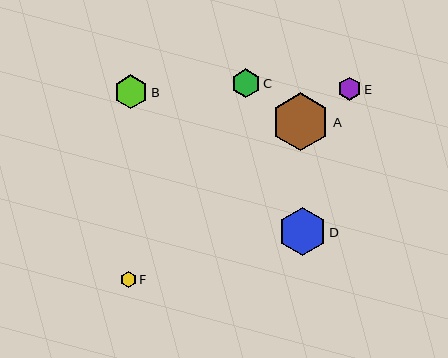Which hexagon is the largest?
Hexagon A is the largest with a size of approximately 58 pixels.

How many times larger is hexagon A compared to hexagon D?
Hexagon A is approximately 1.2 times the size of hexagon D.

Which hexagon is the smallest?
Hexagon F is the smallest with a size of approximately 16 pixels.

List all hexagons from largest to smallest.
From largest to smallest: A, D, B, C, E, F.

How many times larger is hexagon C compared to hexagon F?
Hexagon C is approximately 1.8 times the size of hexagon F.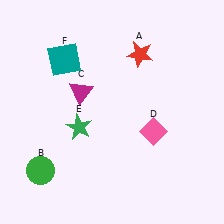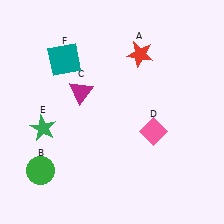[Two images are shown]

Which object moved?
The green star (E) moved left.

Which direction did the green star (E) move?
The green star (E) moved left.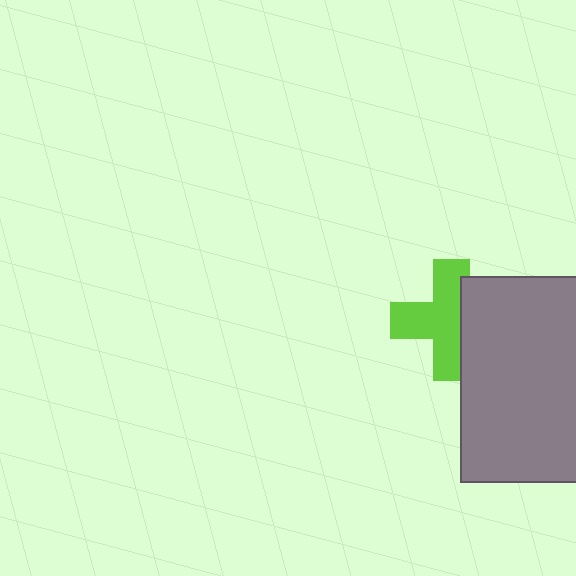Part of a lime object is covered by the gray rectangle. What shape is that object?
It is a cross.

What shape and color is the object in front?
The object in front is a gray rectangle.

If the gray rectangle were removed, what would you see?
You would see the complete lime cross.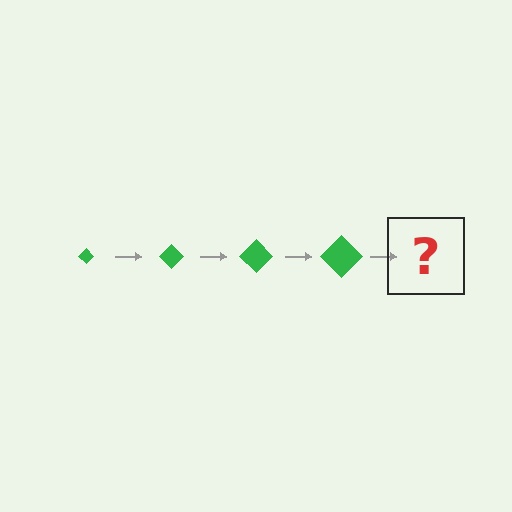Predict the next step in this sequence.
The next step is a green diamond, larger than the previous one.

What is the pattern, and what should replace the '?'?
The pattern is that the diamond gets progressively larger each step. The '?' should be a green diamond, larger than the previous one.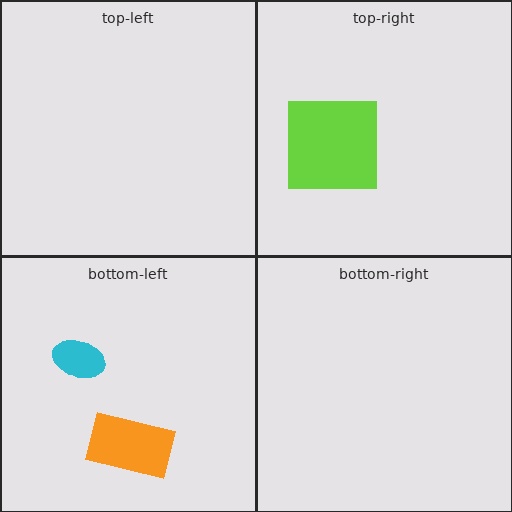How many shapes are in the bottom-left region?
2.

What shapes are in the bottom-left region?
The orange rectangle, the cyan ellipse.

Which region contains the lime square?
The top-right region.